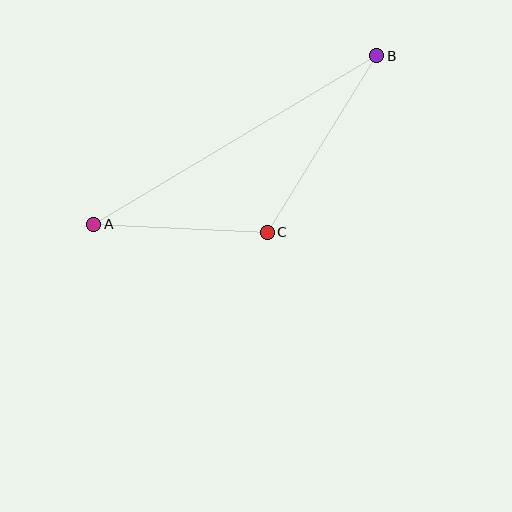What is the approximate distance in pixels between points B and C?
The distance between B and C is approximately 208 pixels.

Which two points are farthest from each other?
Points A and B are farthest from each other.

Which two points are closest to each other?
Points A and C are closest to each other.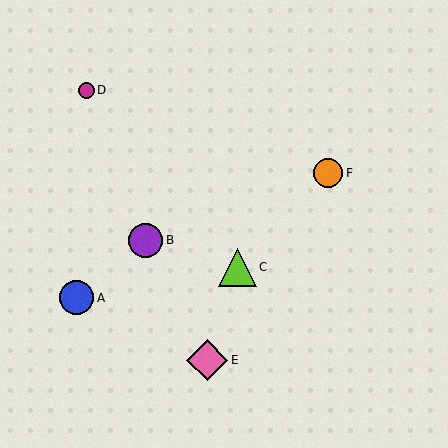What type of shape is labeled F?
Shape F is an orange circle.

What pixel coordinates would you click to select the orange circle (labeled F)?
Click at (328, 173) to select the orange circle F.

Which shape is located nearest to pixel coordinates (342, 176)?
The orange circle (labeled F) at (328, 173) is nearest to that location.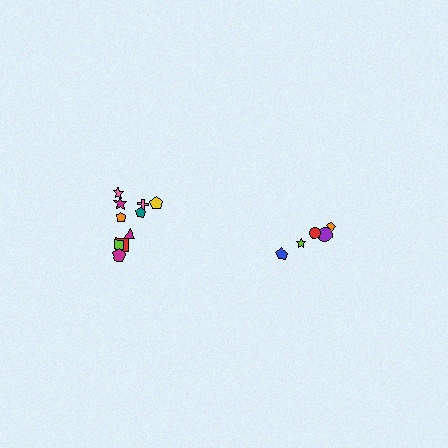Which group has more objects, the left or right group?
The left group.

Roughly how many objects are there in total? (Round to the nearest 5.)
Roughly 15 objects in total.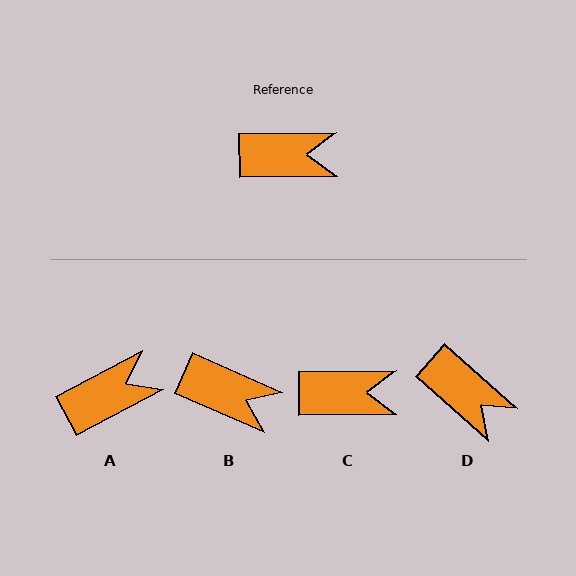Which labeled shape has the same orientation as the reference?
C.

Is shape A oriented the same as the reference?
No, it is off by about 27 degrees.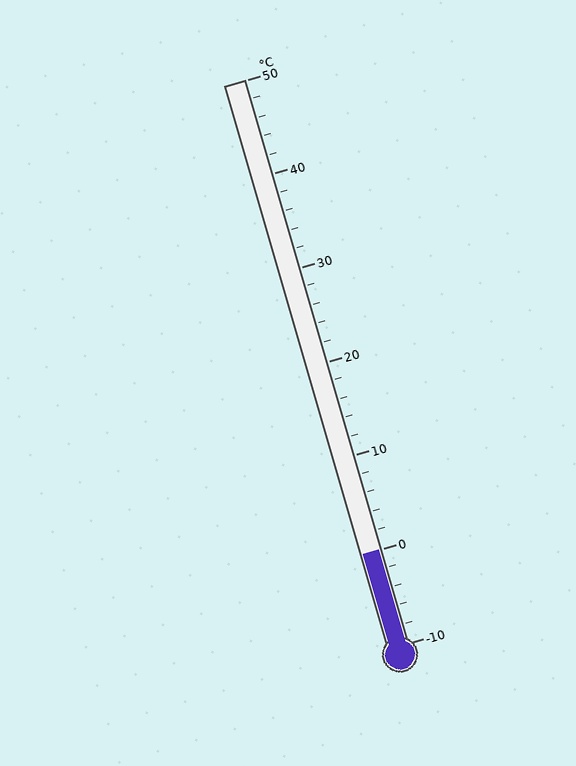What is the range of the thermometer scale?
The thermometer scale ranges from -10°C to 50°C.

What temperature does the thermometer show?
The thermometer shows approximately 0°C.